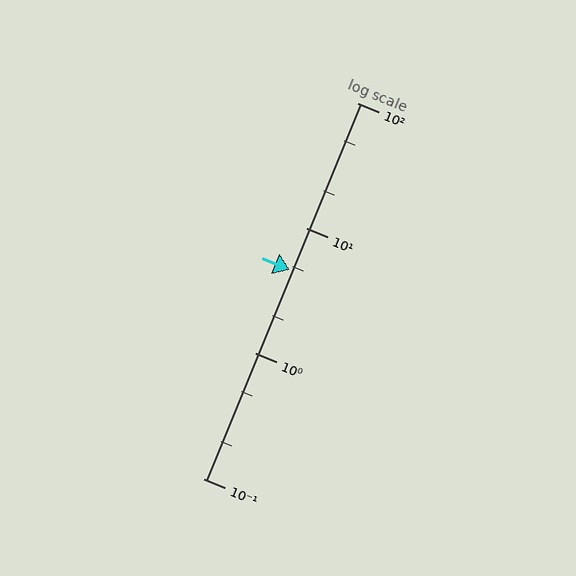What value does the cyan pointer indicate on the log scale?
The pointer indicates approximately 4.6.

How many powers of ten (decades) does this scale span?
The scale spans 3 decades, from 0.1 to 100.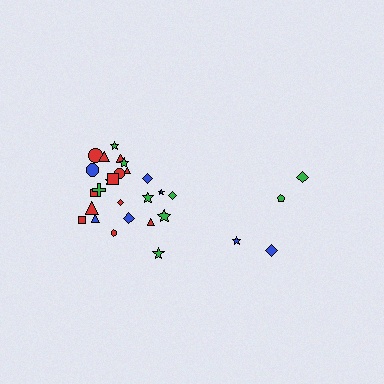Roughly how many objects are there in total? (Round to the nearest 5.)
Roughly 30 objects in total.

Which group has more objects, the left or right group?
The left group.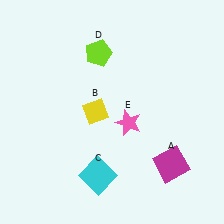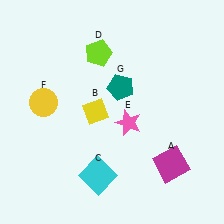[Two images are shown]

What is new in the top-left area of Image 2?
A yellow circle (F) was added in the top-left area of Image 2.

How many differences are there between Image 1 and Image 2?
There are 2 differences between the two images.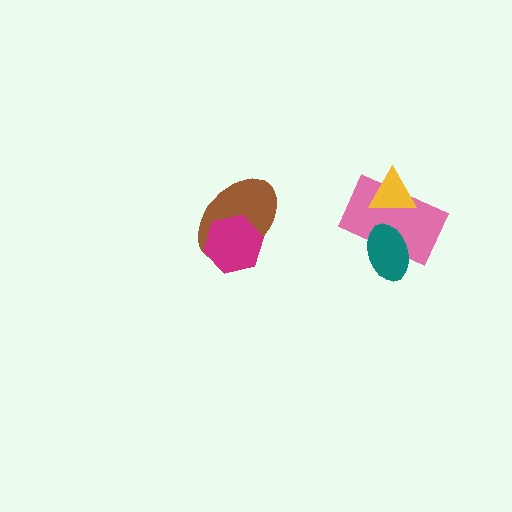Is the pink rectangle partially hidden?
Yes, it is partially covered by another shape.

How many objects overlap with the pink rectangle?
2 objects overlap with the pink rectangle.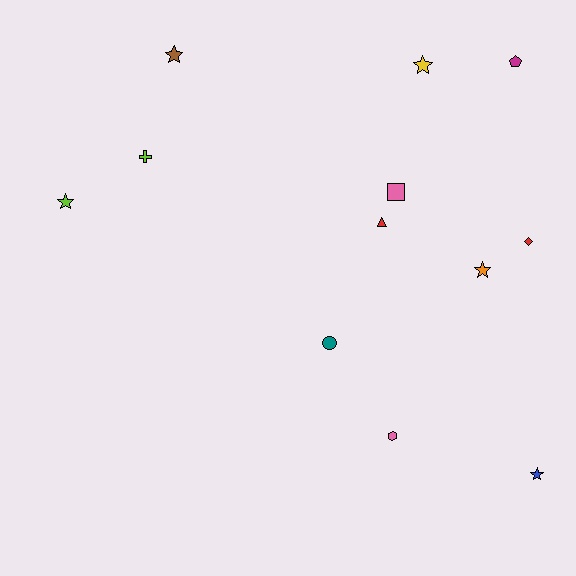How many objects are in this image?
There are 12 objects.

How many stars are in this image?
There are 5 stars.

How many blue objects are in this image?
There is 1 blue object.